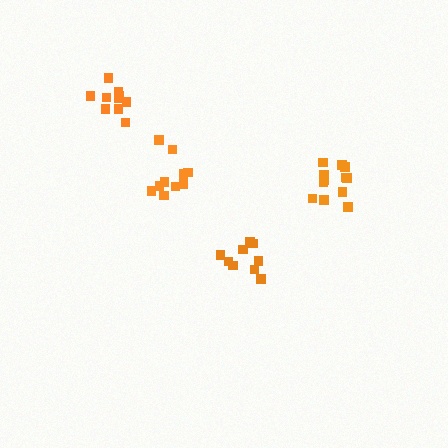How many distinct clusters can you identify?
There are 4 distinct clusters.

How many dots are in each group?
Group 1: 9 dots, Group 2: 12 dots, Group 3: 10 dots, Group 4: 10 dots (41 total).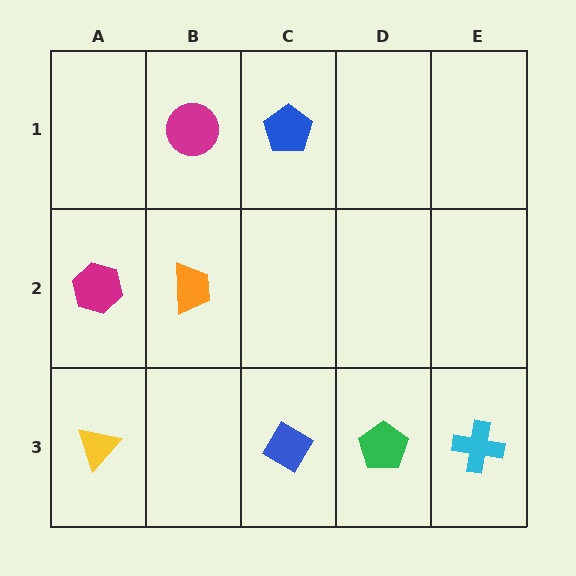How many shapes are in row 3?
4 shapes.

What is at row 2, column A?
A magenta hexagon.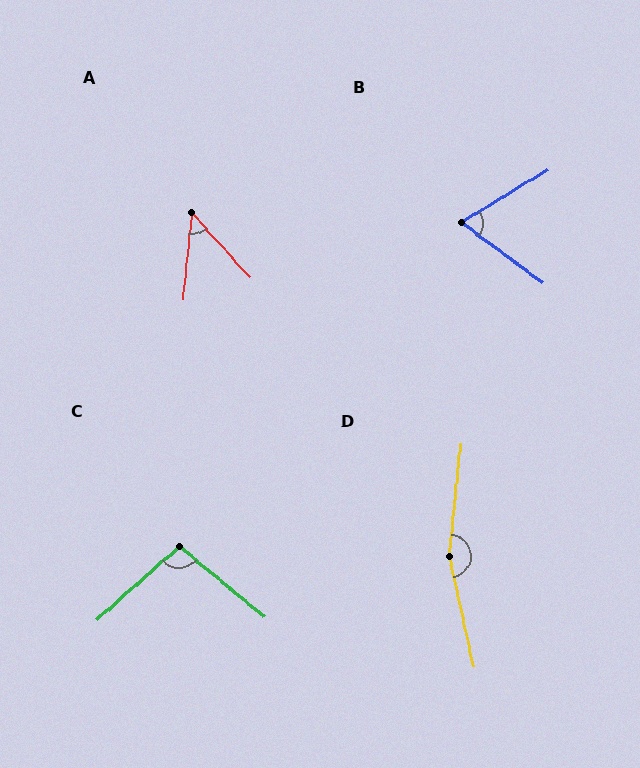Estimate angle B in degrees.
Approximately 68 degrees.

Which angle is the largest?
D, at approximately 161 degrees.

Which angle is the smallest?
A, at approximately 48 degrees.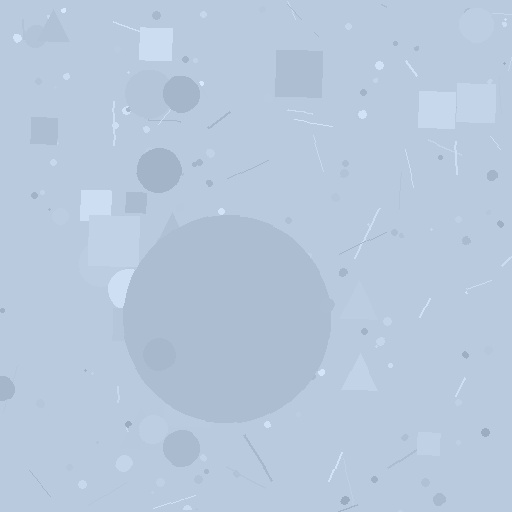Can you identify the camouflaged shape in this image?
The camouflaged shape is a circle.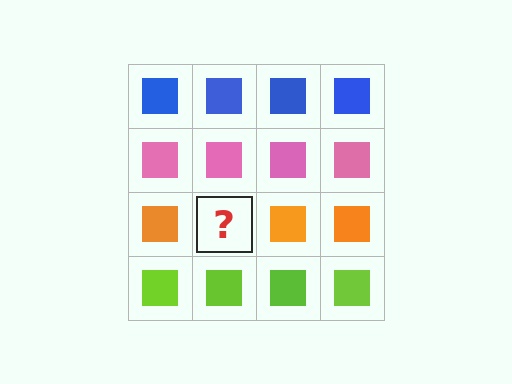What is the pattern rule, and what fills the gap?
The rule is that each row has a consistent color. The gap should be filled with an orange square.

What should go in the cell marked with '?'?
The missing cell should contain an orange square.